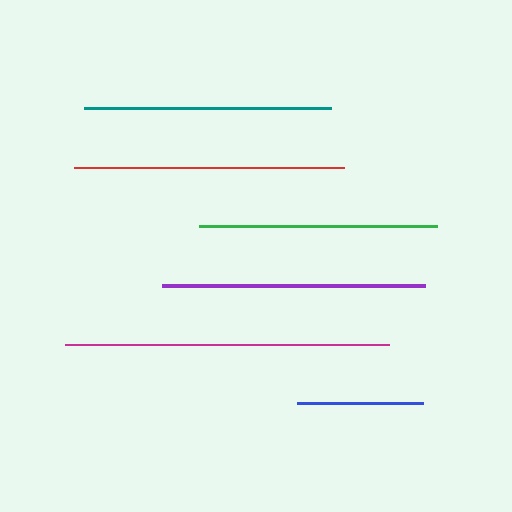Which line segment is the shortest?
The blue line is the shortest at approximately 126 pixels.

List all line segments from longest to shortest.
From longest to shortest: magenta, red, purple, teal, green, blue.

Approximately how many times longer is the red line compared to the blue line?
The red line is approximately 2.1 times the length of the blue line.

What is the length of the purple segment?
The purple segment is approximately 263 pixels long.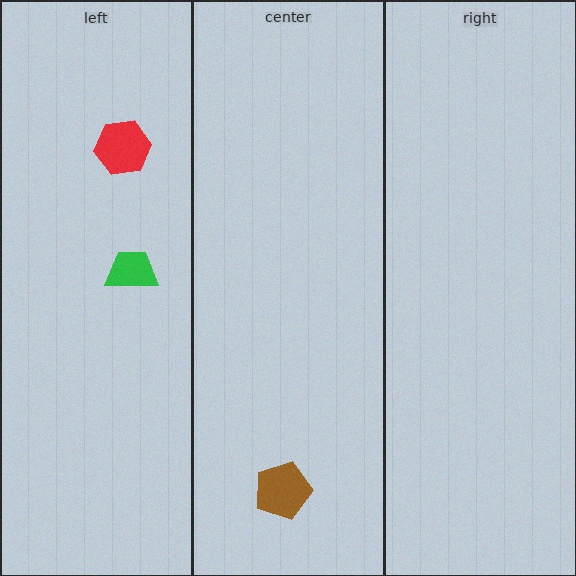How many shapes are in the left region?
2.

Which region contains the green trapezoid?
The left region.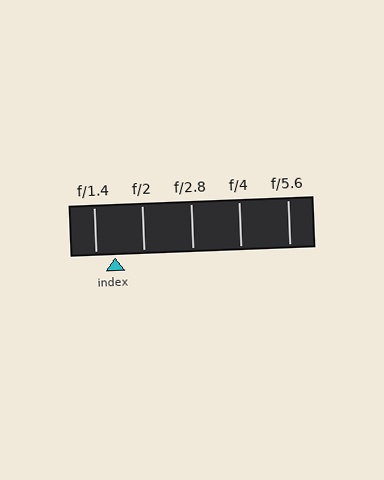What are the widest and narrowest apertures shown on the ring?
The widest aperture shown is f/1.4 and the narrowest is f/5.6.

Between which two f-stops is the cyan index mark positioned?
The index mark is between f/1.4 and f/2.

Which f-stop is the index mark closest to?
The index mark is closest to f/1.4.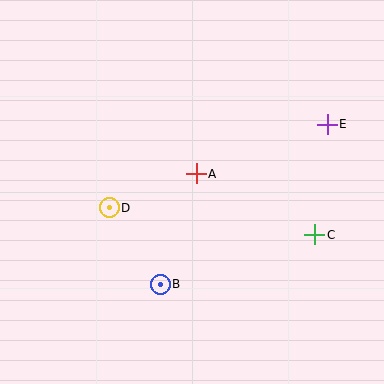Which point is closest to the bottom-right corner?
Point C is closest to the bottom-right corner.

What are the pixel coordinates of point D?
Point D is at (109, 208).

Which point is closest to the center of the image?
Point A at (196, 174) is closest to the center.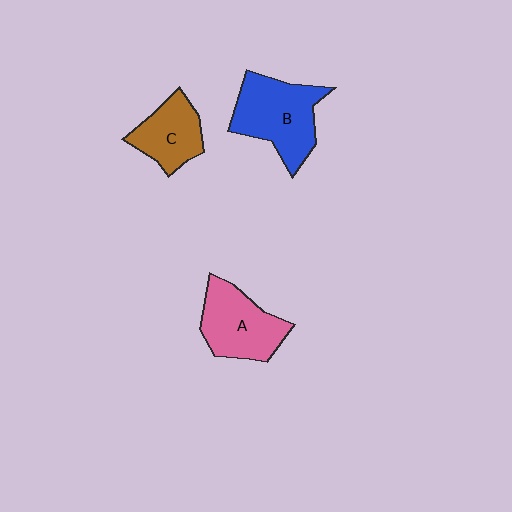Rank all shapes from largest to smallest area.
From largest to smallest: B (blue), A (pink), C (brown).